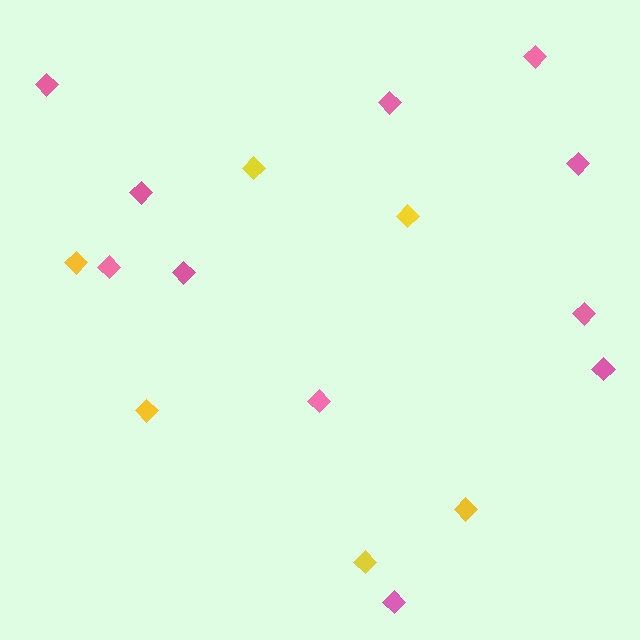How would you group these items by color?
There are 2 groups: one group of pink diamonds (11) and one group of yellow diamonds (6).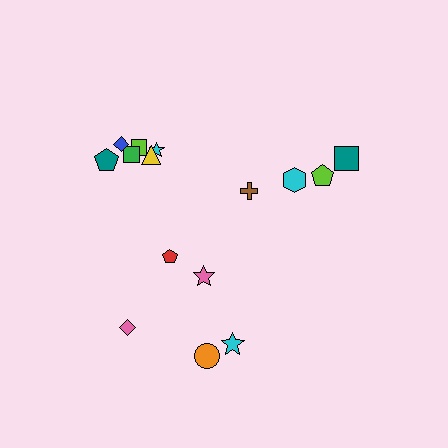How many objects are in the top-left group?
There are 6 objects.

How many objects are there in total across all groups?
There are 15 objects.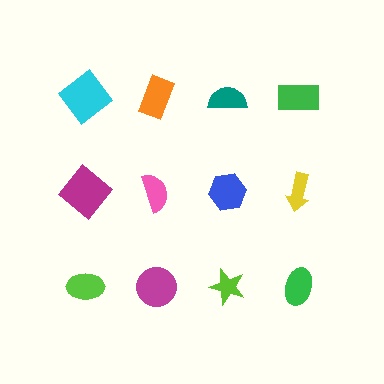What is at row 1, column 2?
An orange rectangle.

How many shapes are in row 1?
4 shapes.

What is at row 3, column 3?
A lime star.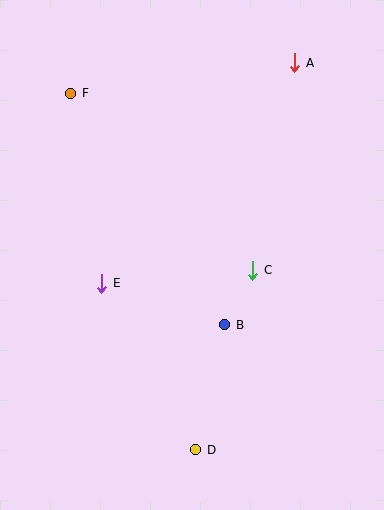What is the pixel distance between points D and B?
The distance between D and B is 128 pixels.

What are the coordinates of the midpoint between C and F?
The midpoint between C and F is at (162, 182).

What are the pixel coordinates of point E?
Point E is at (102, 283).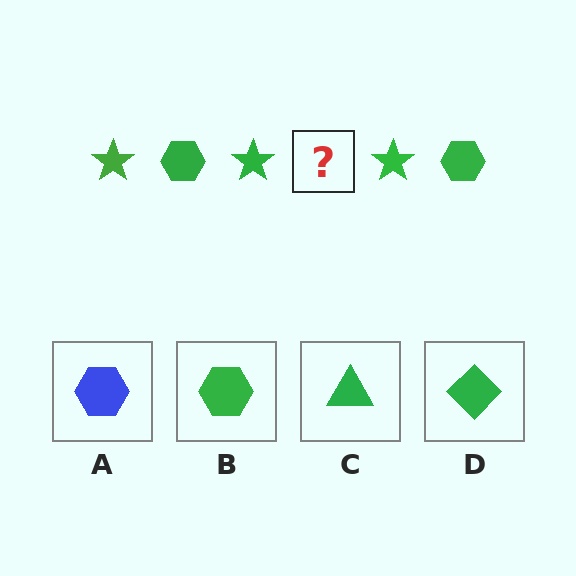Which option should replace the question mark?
Option B.